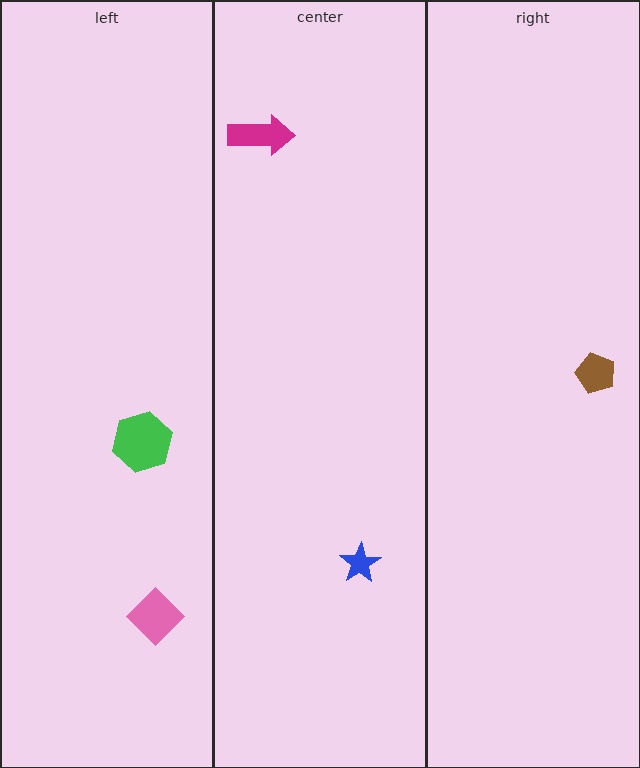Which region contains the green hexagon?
The left region.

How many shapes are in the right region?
1.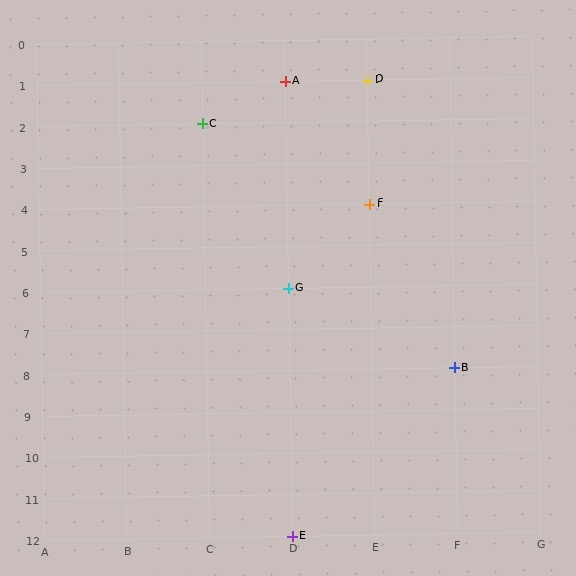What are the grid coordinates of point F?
Point F is at grid coordinates (E, 4).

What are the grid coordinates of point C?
Point C is at grid coordinates (C, 2).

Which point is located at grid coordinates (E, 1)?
Point D is at (E, 1).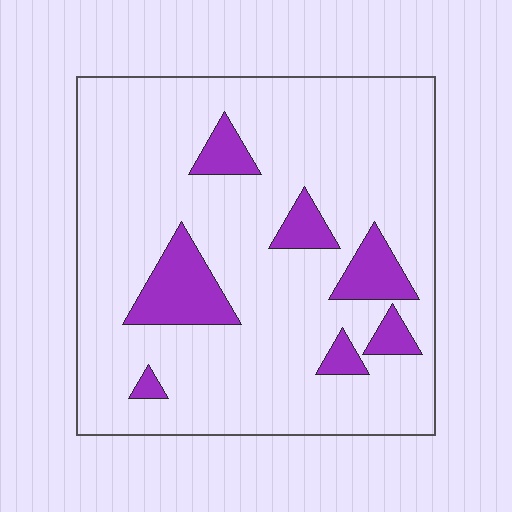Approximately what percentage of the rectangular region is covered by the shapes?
Approximately 15%.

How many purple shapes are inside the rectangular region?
7.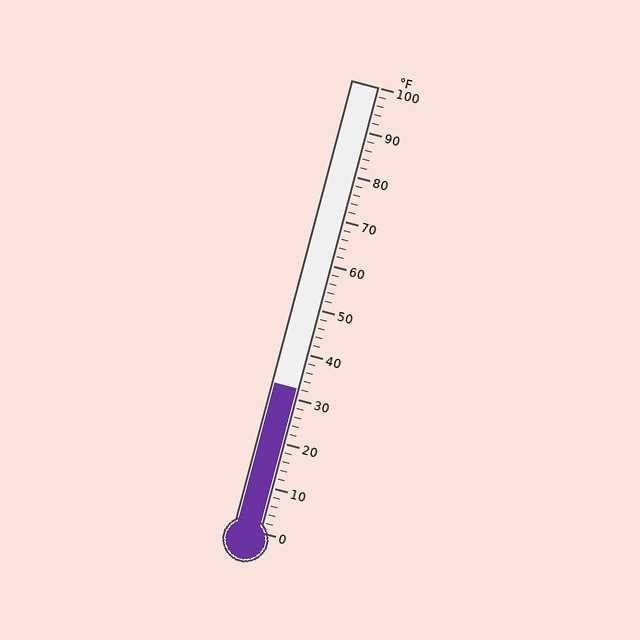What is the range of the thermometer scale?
The thermometer scale ranges from 0°F to 100°F.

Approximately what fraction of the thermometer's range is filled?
The thermometer is filled to approximately 30% of its range.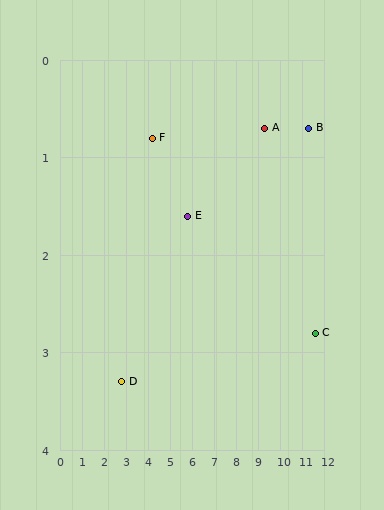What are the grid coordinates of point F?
Point F is at approximately (4.2, 0.8).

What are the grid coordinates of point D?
Point D is at approximately (2.8, 3.3).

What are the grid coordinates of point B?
Point B is at approximately (11.3, 0.7).